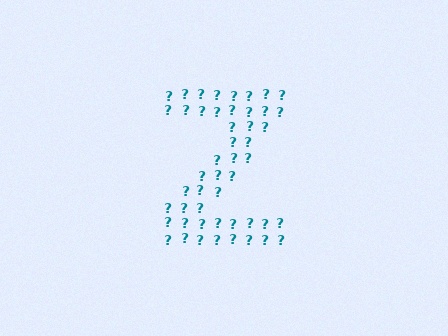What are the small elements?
The small elements are question marks.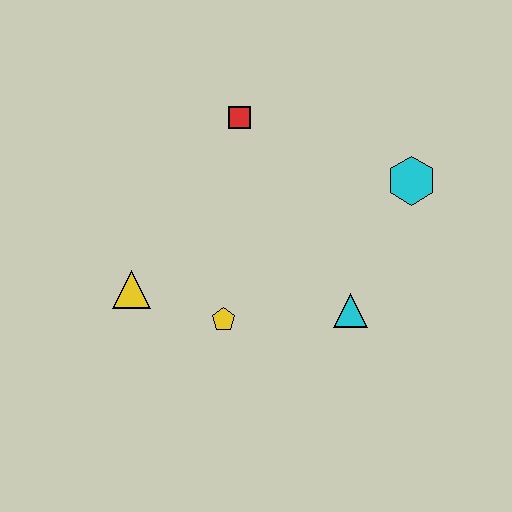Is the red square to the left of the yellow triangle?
No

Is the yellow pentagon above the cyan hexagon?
No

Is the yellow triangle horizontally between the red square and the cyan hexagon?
No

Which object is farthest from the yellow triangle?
The cyan hexagon is farthest from the yellow triangle.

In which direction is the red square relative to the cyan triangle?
The red square is above the cyan triangle.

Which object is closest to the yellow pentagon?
The yellow triangle is closest to the yellow pentagon.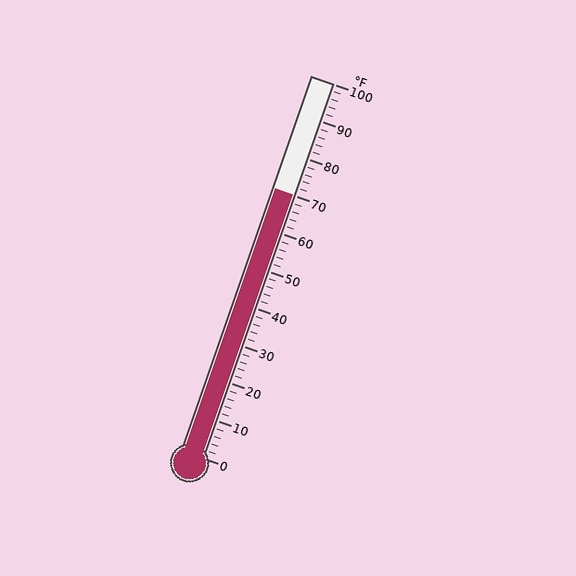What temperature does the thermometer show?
The thermometer shows approximately 70°F.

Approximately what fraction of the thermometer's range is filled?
The thermometer is filled to approximately 70% of its range.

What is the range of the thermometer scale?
The thermometer scale ranges from 0°F to 100°F.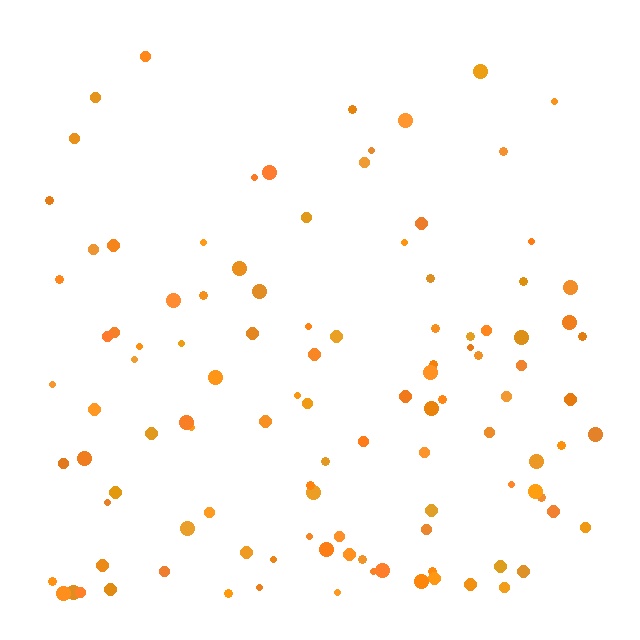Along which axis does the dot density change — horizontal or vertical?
Vertical.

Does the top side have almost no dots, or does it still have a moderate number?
Still a moderate number, just noticeably fewer than the bottom.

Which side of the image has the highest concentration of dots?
The bottom.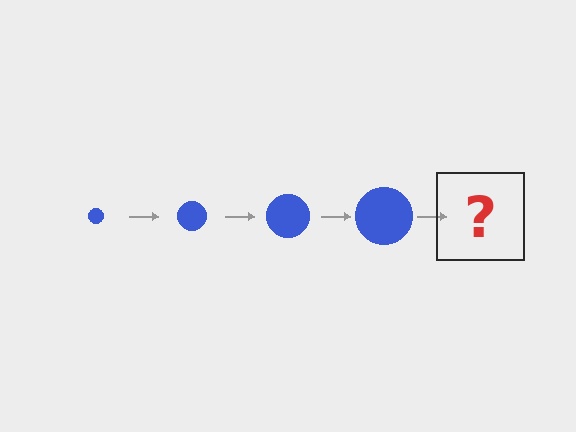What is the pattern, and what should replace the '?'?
The pattern is that the circle gets progressively larger each step. The '?' should be a blue circle, larger than the previous one.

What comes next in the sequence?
The next element should be a blue circle, larger than the previous one.